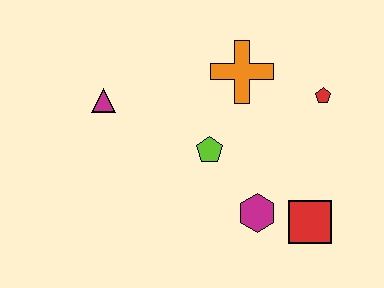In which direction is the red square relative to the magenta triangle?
The red square is to the right of the magenta triangle.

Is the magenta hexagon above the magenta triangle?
No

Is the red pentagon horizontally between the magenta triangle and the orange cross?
No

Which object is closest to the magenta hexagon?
The red square is closest to the magenta hexagon.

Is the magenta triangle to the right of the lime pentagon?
No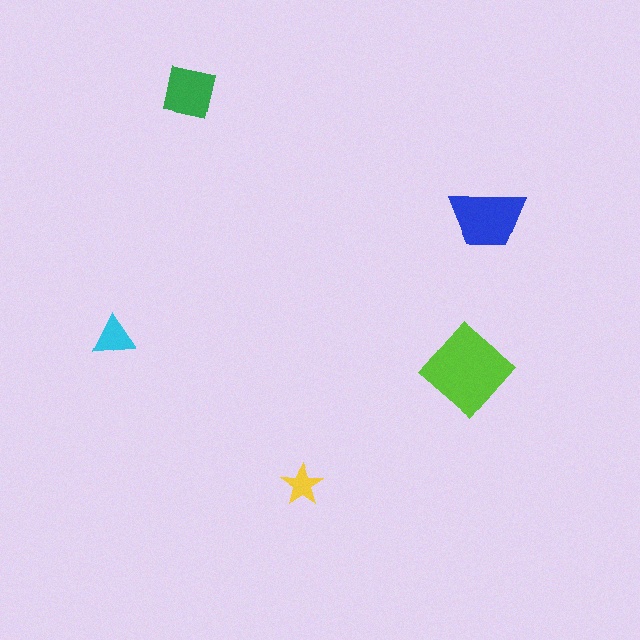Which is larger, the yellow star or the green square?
The green square.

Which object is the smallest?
The yellow star.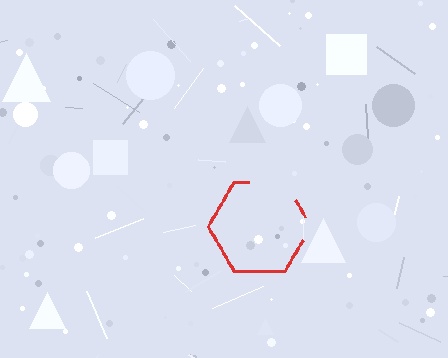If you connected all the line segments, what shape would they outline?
They would outline a hexagon.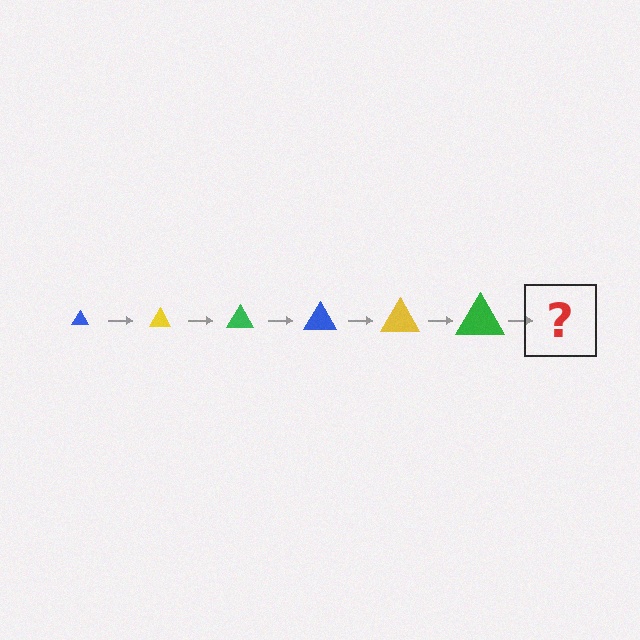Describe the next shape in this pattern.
It should be a blue triangle, larger than the previous one.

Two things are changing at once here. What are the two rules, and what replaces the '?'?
The two rules are that the triangle grows larger each step and the color cycles through blue, yellow, and green. The '?' should be a blue triangle, larger than the previous one.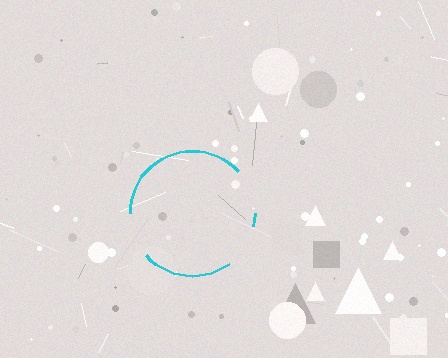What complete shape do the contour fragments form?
The contour fragments form a circle.